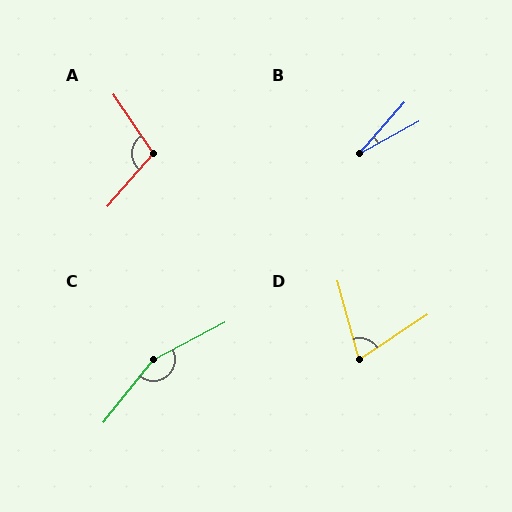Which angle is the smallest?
B, at approximately 20 degrees.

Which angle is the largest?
C, at approximately 156 degrees.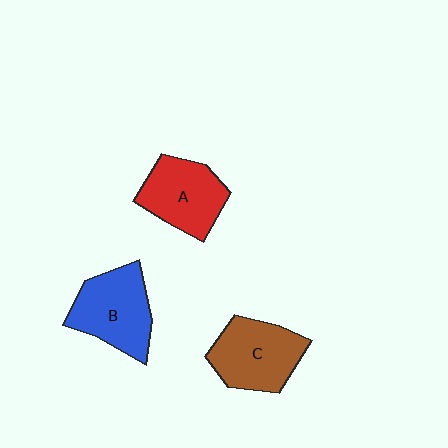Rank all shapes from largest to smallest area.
From largest to smallest: B (blue), C (brown), A (red).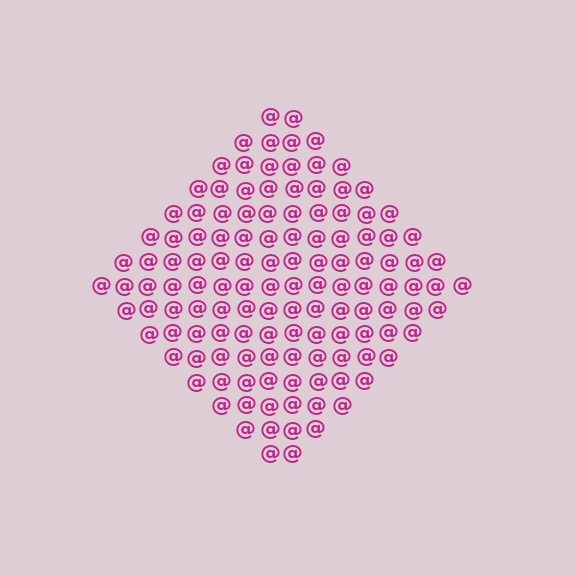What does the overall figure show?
The overall figure shows a diamond.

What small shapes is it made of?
It is made of small at signs.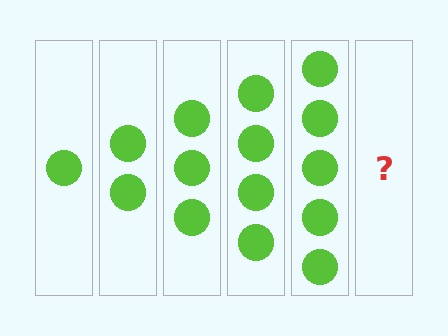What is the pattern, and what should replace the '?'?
The pattern is that each step adds one more circle. The '?' should be 6 circles.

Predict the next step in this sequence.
The next step is 6 circles.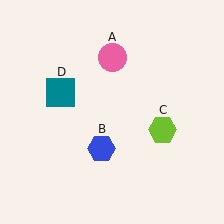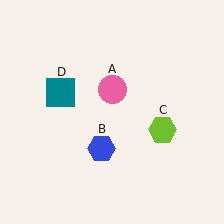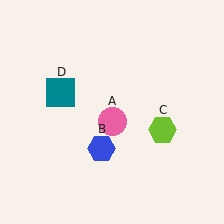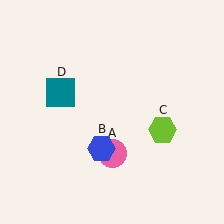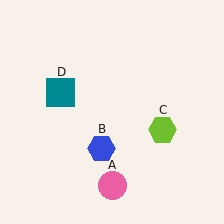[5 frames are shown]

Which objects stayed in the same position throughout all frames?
Blue hexagon (object B) and lime hexagon (object C) and teal square (object D) remained stationary.